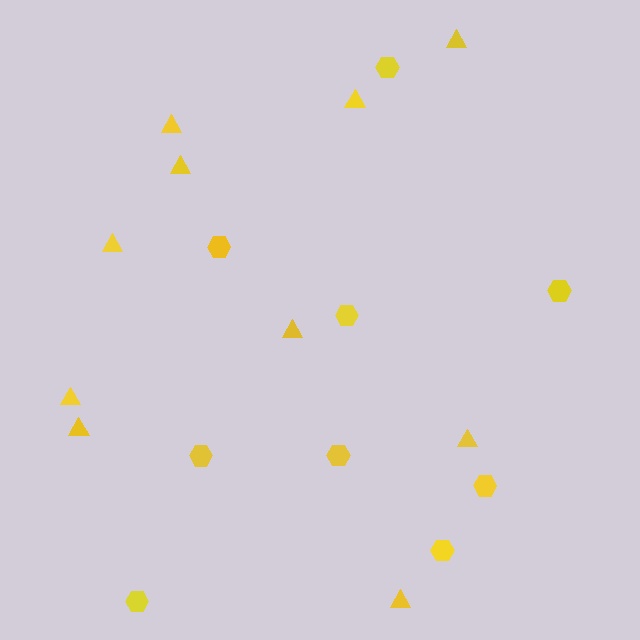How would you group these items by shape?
There are 2 groups: one group of hexagons (9) and one group of triangles (10).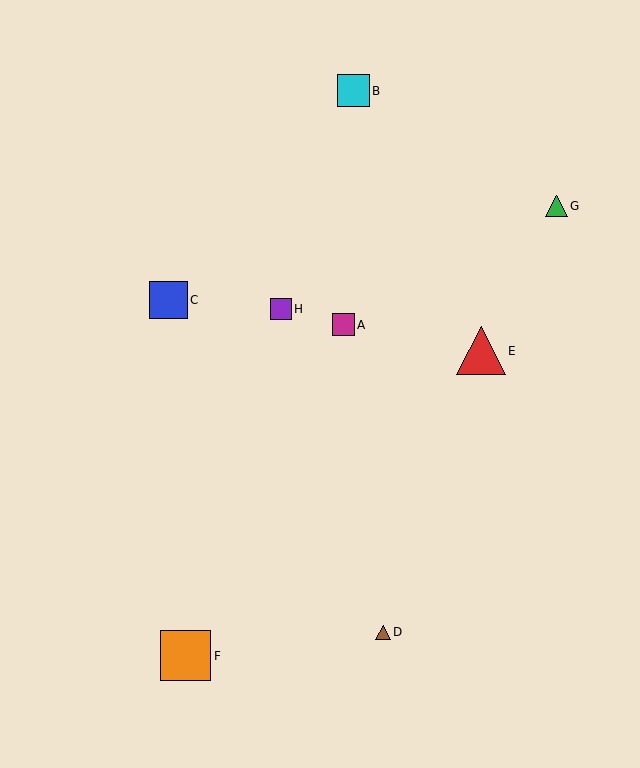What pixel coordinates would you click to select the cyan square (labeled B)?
Click at (353, 91) to select the cyan square B.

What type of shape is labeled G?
Shape G is a green triangle.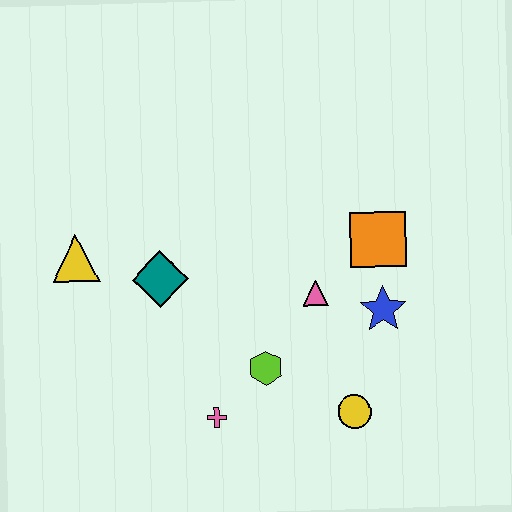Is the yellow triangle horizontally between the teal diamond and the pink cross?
No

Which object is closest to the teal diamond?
The yellow triangle is closest to the teal diamond.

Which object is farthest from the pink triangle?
The yellow triangle is farthest from the pink triangle.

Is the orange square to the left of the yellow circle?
No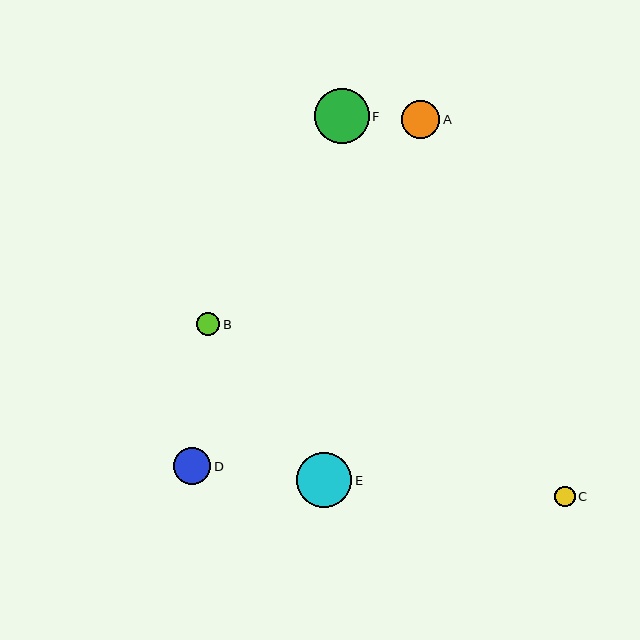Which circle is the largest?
Circle E is the largest with a size of approximately 55 pixels.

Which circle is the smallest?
Circle C is the smallest with a size of approximately 20 pixels.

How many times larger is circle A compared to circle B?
Circle A is approximately 1.7 times the size of circle B.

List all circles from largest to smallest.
From largest to smallest: E, F, A, D, B, C.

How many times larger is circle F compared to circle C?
Circle F is approximately 2.7 times the size of circle C.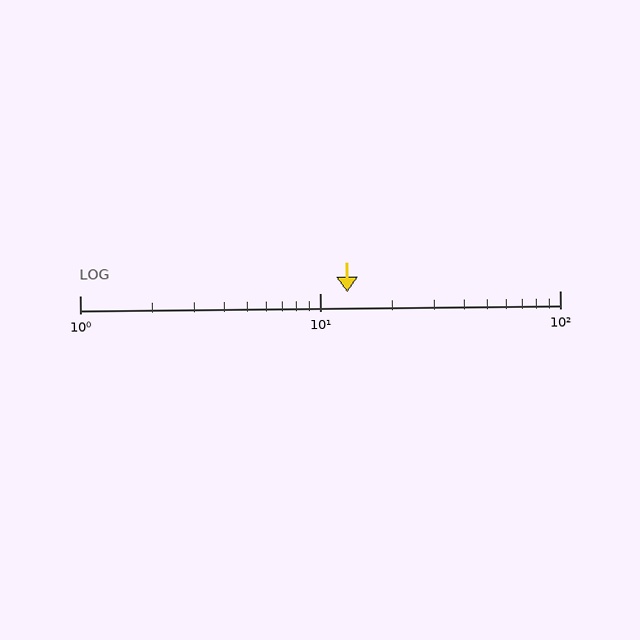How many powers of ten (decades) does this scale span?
The scale spans 2 decades, from 1 to 100.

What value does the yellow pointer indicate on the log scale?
The pointer indicates approximately 13.